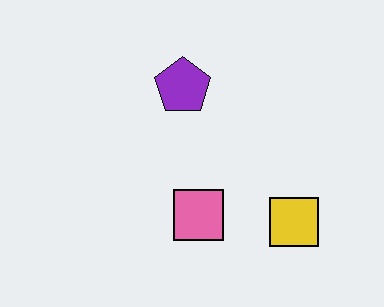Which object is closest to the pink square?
The yellow square is closest to the pink square.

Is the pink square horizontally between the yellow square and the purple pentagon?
Yes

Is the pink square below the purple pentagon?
Yes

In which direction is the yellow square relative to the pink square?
The yellow square is to the right of the pink square.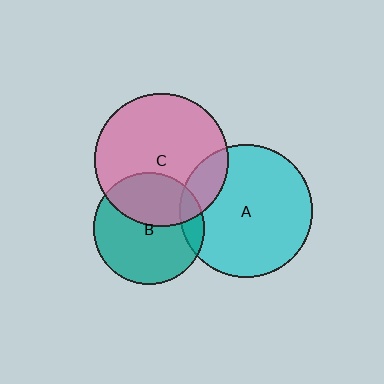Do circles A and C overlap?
Yes.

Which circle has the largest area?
Circle A (cyan).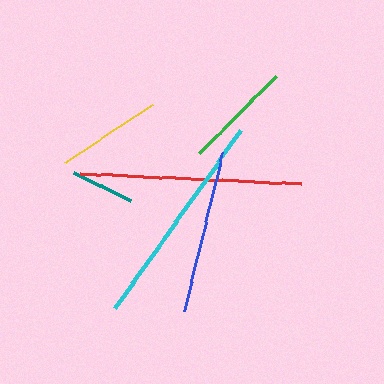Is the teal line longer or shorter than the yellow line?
The yellow line is longer than the teal line.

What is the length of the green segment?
The green segment is approximately 109 pixels long.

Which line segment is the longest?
The red line is the longest at approximately 221 pixels.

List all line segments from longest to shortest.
From longest to shortest: red, cyan, blue, green, yellow, teal.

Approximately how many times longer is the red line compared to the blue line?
The red line is approximately 1.4 times the length of the blue line.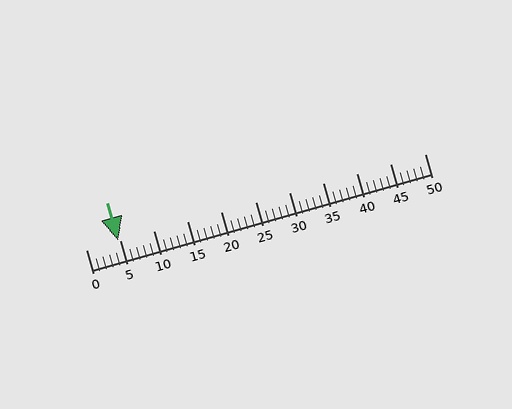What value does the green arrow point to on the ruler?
The green arrow points to approximately 5.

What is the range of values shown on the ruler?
The ruler shows values from 0 to 50.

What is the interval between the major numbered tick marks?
The major tick marks are spaced 5 units apart.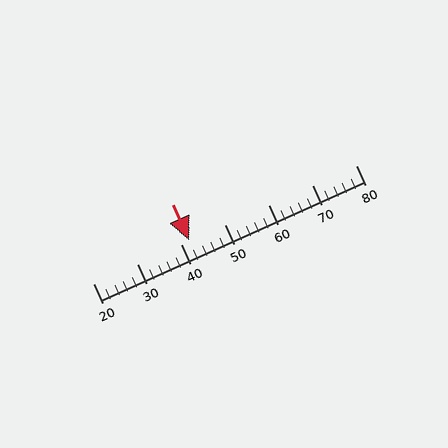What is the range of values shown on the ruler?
The ruler shows values from 20 to 80.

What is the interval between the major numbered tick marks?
The major tick marks are spaced 10 units apart.